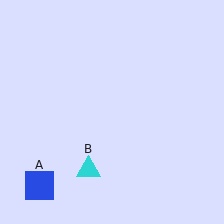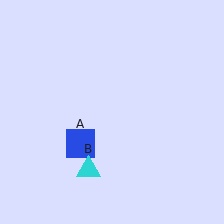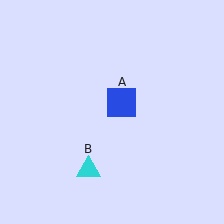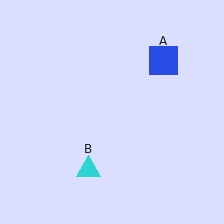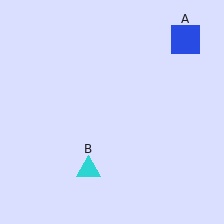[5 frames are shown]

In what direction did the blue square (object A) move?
The blue square (object A) moved up and to the right.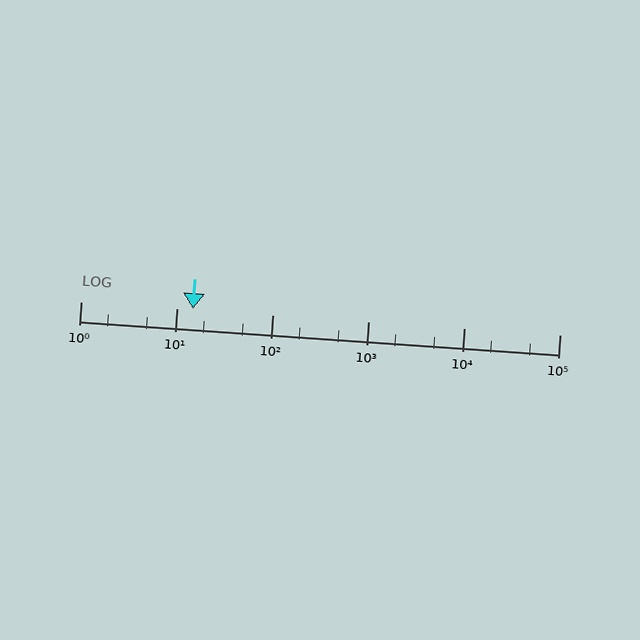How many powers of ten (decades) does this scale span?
The scale spans 5 decades, from 1 to 100000.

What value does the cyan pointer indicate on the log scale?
The pointer indicates approximately 15.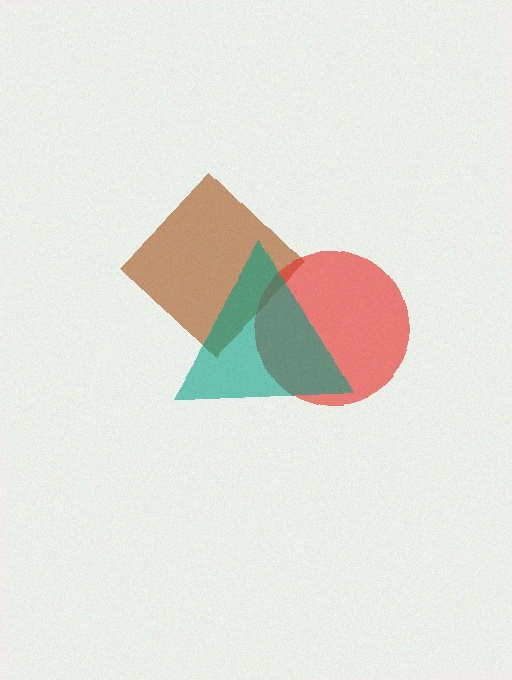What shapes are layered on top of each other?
The layered shapes are: a brown diamond, a red circle, a teal triangle.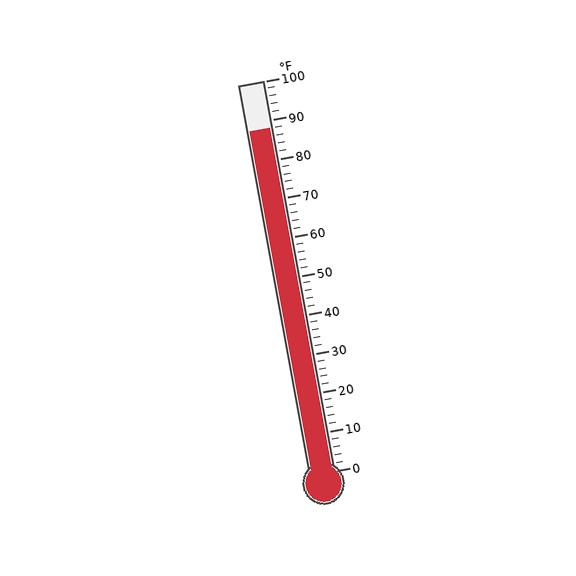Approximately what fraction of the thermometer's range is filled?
The thermometer is filled to approximately 90% of its range.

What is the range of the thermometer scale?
The thermometer scale ranges from 0°F to 100°F.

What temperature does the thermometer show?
The thermometer shows approximately 88°F.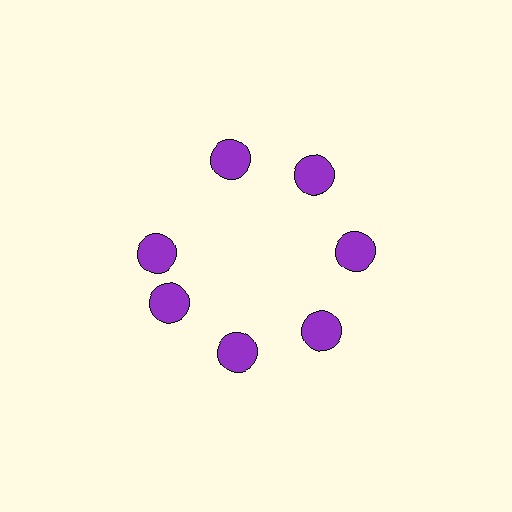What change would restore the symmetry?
The symmetry would be restored by rotating it back into even spacing with its neighbors so that all 7 circles sit at equal angles and equal distance from the center.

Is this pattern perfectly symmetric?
No. The 7 purple circles are arranged in a ring, but one element near the 10 o'clock position is rotated out of alignment along the ring, breaking the 7-fold rotational symmetry.